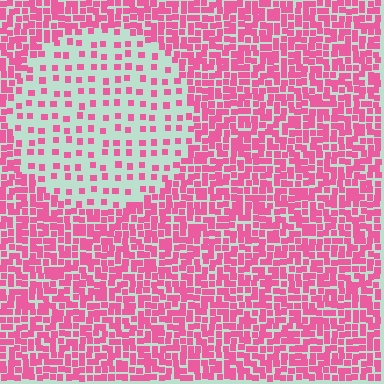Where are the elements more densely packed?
The elements are more densely packed outside the circle boundary.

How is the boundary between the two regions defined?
The boundary is defined by a change in element density (approximately 2.9x ratio). All elements are the same color, size, and shape.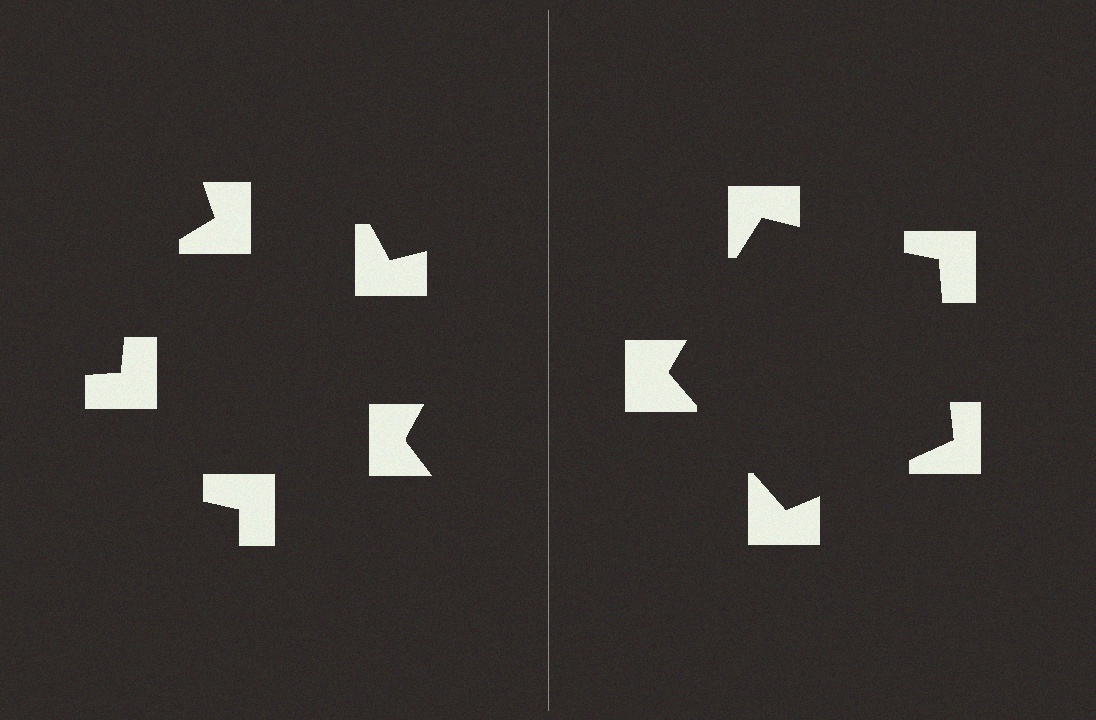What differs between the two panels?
The notched squares are positioned identically on both sides; only the wedge orientations differ. On the right they align to a pentagon; on the left they are misaligned.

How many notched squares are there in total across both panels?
10 — 5 on each side.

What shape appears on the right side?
An illusory pentagon.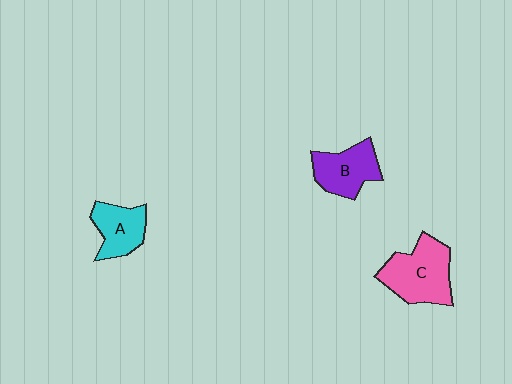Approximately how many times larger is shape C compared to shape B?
Approximately 1.3 times.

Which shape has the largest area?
Shape C (pink).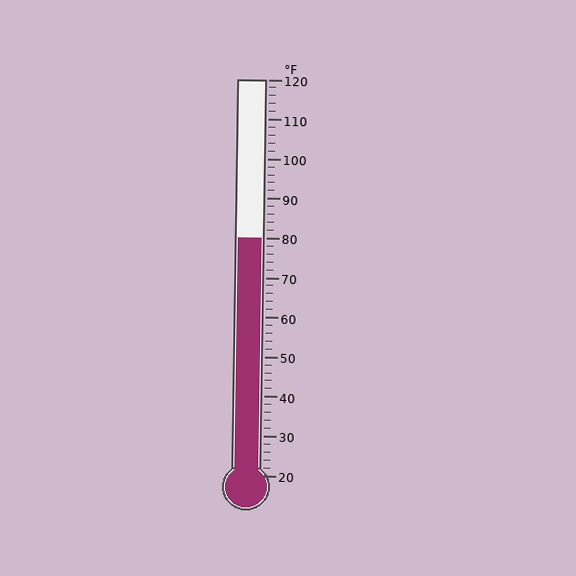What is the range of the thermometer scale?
The thermometer scale ranges from 20°F to 120°F.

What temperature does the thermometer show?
The thermometer shows approximately 80°F.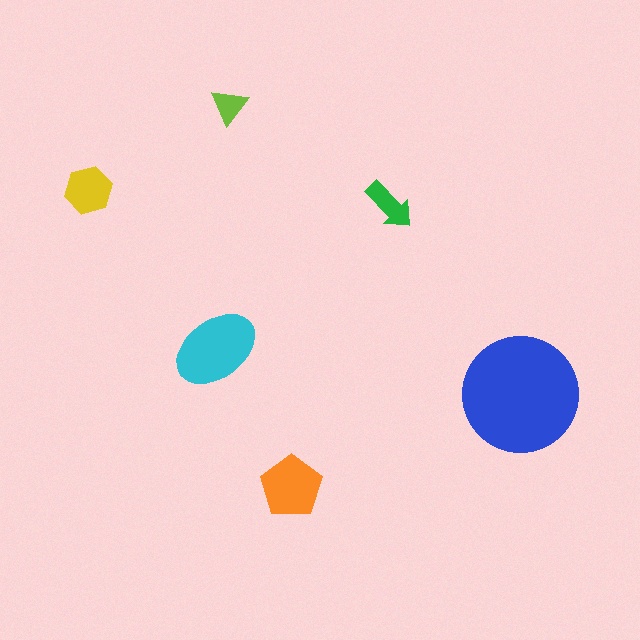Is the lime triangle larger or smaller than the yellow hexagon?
Smaller.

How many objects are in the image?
There are 6 objects in the image.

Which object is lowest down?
The orange pentagon is bottommost.